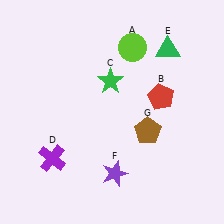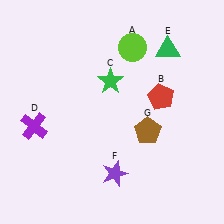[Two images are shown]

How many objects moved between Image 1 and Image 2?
1 object moved between the two images.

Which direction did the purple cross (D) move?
The purple cross (D) moved up.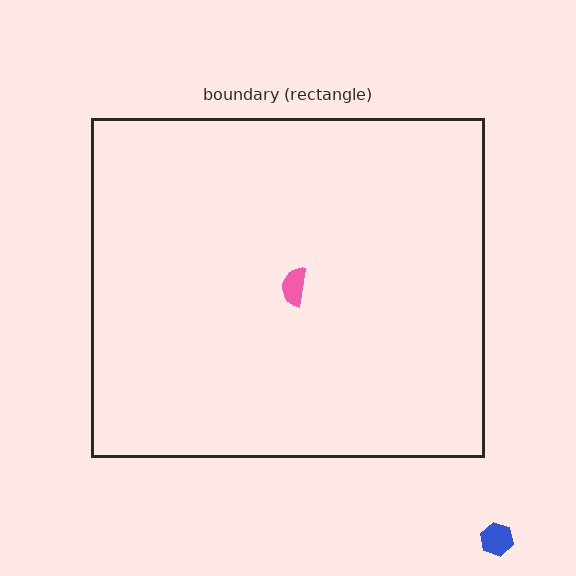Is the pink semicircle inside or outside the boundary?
Inside.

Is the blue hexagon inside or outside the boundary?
Outside.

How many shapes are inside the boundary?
1 inside, 1 outside.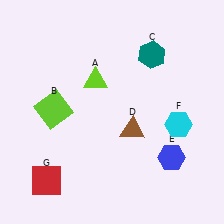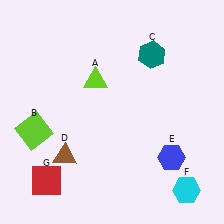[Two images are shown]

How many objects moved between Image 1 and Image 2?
3 objects moved between the two images.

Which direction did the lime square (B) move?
The lime square (B) moved down.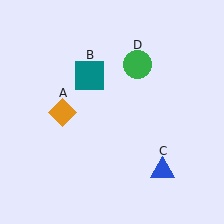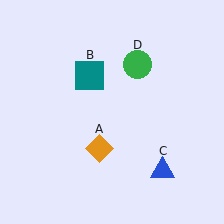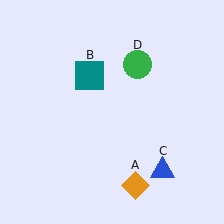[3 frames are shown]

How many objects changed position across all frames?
1 object changed position: orange diamond (object A).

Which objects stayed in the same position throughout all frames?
Teal square (object B) and blue triangle (object C) and green circle (object D) remained stationary.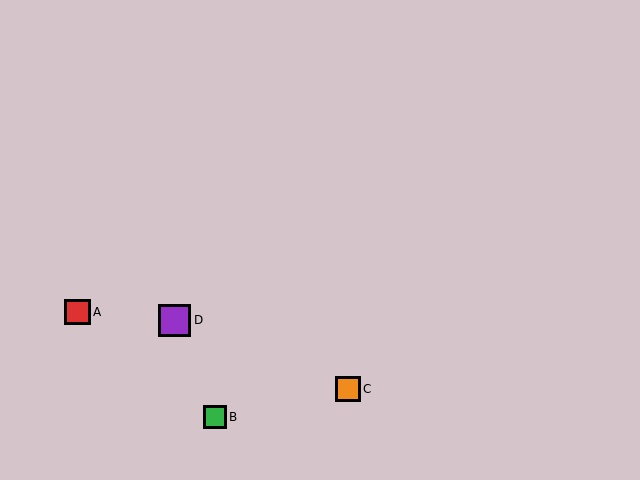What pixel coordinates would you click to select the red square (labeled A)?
Click at (77, 312) to select the red square A.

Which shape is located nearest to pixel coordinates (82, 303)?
The red square (labeled A) at (77, 312) is nearest to that location.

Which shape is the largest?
The purple square (labeled D) is the largest.